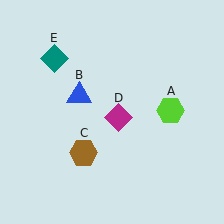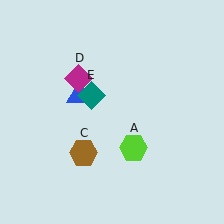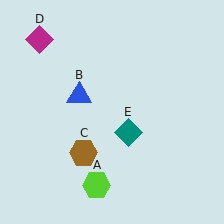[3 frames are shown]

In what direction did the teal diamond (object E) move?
The teal diamond (object E) moved down and to the right.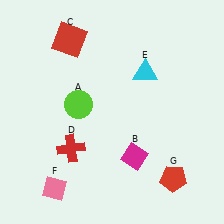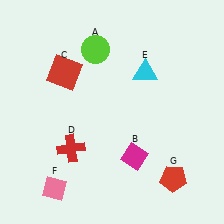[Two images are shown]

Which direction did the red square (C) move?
The red square (C) moved down.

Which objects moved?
The objects that moved are: the lime circle (A), the red square (C).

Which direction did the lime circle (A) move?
The lime circle (A) moved up.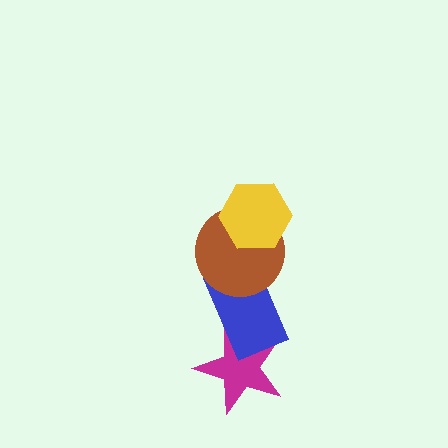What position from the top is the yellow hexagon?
The yellow hexagon is 1st from the top.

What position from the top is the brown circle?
The brown circle is 2nd from the top.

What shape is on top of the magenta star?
The blue rectangle is on top of the magenta star.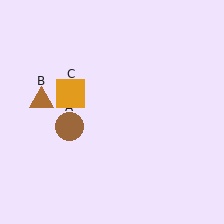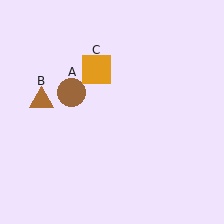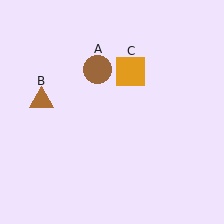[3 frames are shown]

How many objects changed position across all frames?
2 objects changed position: brown circle (object A), orange square (object C).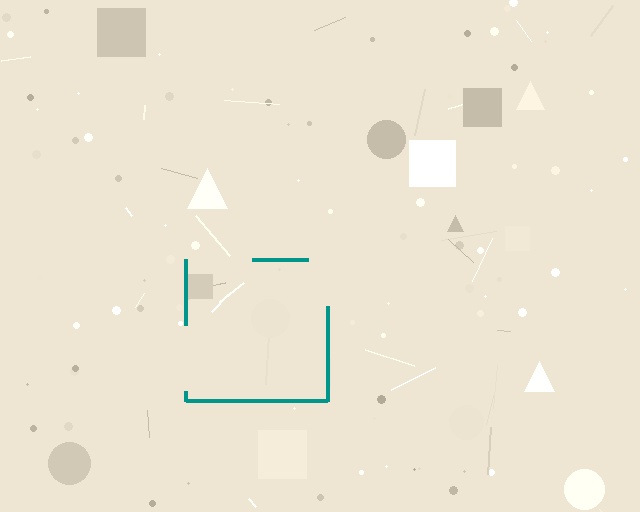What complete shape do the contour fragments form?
The contour fragments form a square.